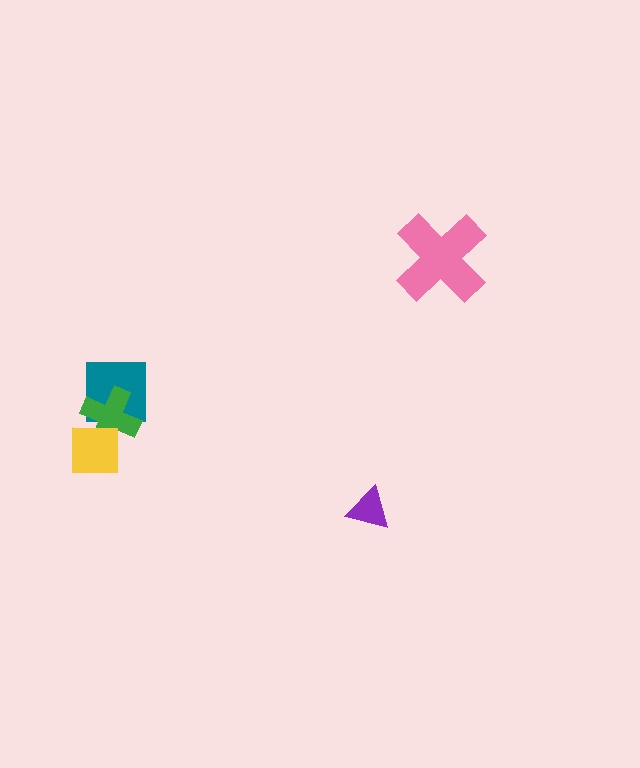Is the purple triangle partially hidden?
No, no other shape covers it.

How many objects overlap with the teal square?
1 object overlaps with the teal square.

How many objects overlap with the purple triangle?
0 objects overlap with the purple triangle.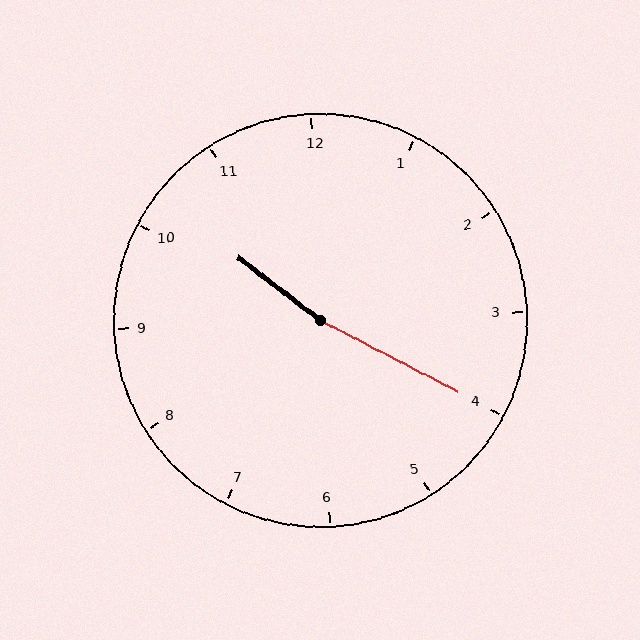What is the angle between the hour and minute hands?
Approximately 170 degrees.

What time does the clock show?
10:20.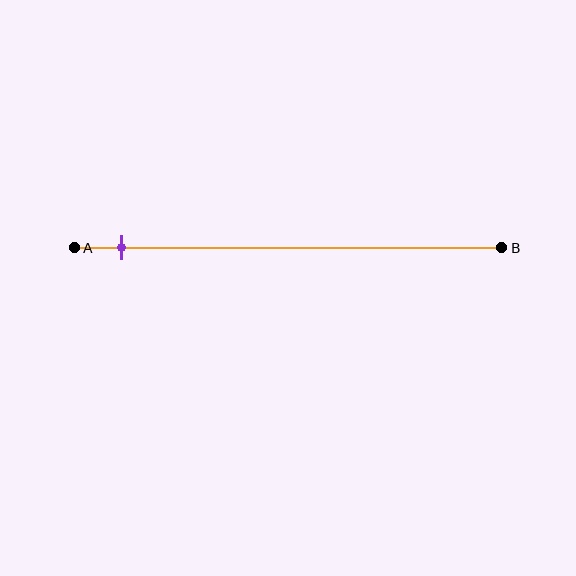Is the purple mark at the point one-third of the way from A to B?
No, the mark is at about 10% from A, not at the 33% one-third point.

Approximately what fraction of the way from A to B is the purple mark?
The purple mark is approximately 10% of the way from A to B.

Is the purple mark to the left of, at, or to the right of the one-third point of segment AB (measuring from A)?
The purple mark is to the left of the one-third point of segment AB.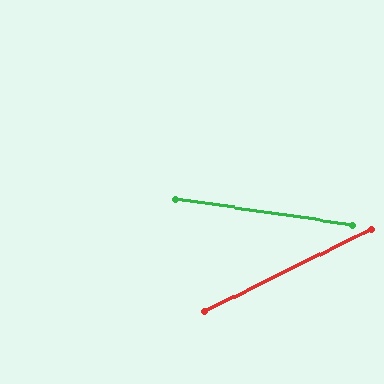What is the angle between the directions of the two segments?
Approximately 34 degrees.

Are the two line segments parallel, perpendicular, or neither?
Neither parallel nor perpendicular — they differ by about 34°.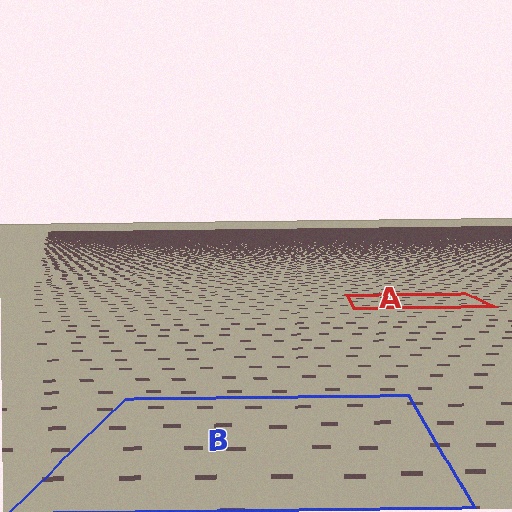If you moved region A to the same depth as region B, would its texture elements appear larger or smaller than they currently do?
They would appear larger. At a closer depth, the same texture elements are projected at a bigger on-screen size.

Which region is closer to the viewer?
Region B is closer. The texture elements there are larger and more spread out.